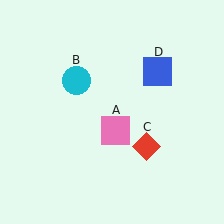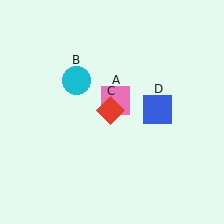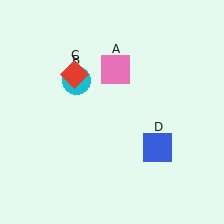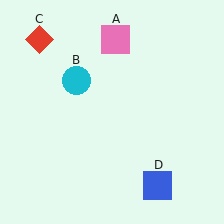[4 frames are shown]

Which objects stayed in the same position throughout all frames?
Cyan circle (object B) remained stationary.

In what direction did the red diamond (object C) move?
The red diamond (object C) moved up and to the left.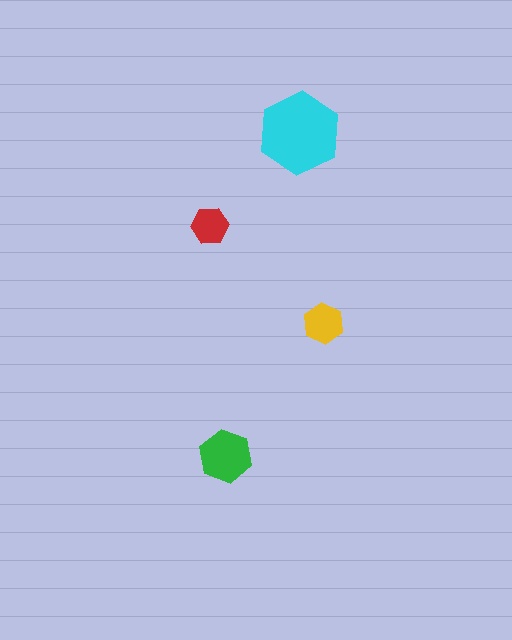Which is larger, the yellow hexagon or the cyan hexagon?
The cyan one.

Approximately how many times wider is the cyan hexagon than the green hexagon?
About 1.5 times wider.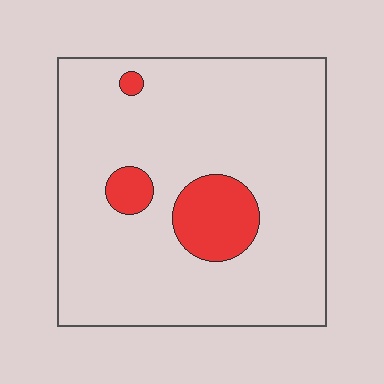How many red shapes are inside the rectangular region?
3.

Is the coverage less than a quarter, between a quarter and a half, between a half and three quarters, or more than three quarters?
Less than a quarter.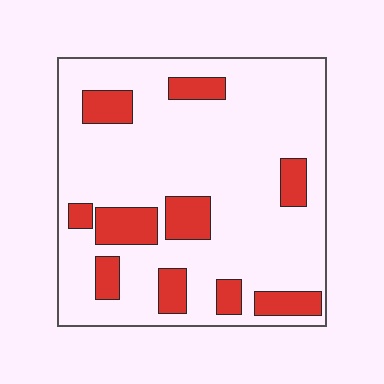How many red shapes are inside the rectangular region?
10.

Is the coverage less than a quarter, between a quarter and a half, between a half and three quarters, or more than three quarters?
Less than a quarter.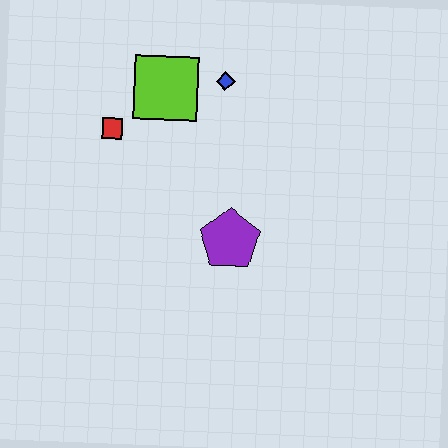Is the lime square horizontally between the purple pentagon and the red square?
Yes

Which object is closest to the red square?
The lime square is closest to the red square.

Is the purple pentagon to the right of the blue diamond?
Yes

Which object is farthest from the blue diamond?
The purple pentagon is farthest from the blue diamond.